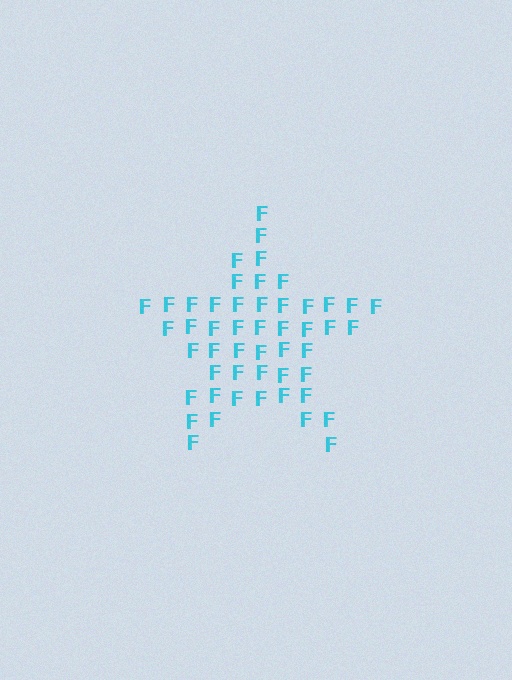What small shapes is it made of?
It is made of small letter F's.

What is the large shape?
The large shape is a star.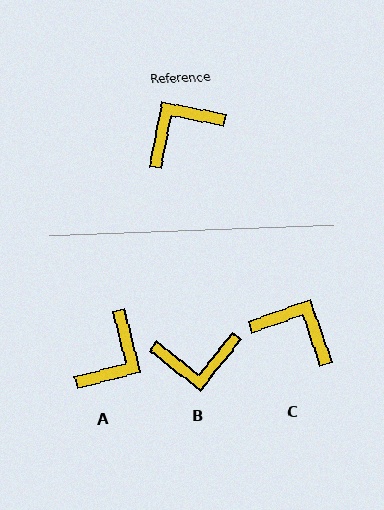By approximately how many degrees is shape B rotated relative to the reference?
Approximately 153 degrees counter-clockwise.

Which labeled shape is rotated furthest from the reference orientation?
A, about 154 degrees away.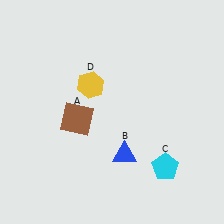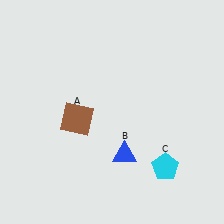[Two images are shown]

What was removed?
The yellow hexagon (D) was removed in Image 2.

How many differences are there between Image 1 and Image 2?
There is 1 difference between the two images.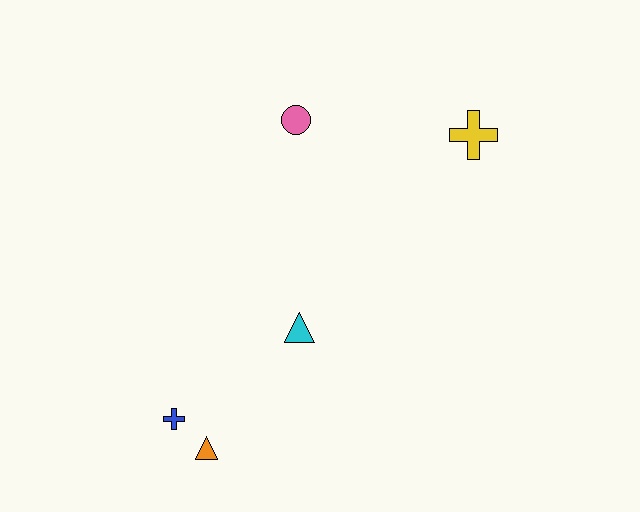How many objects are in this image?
There are 5 objects.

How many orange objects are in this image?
There is 1 orange object.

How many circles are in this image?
There is 1 circle.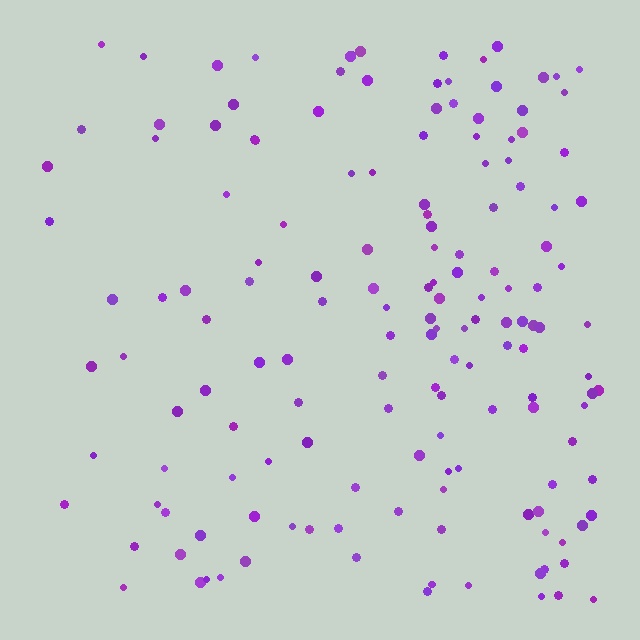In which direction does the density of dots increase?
From left to right, with the right side densest.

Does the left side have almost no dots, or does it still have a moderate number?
Still a moderate number, just noticeably fewer than the right.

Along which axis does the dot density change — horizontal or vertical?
Horizontal.